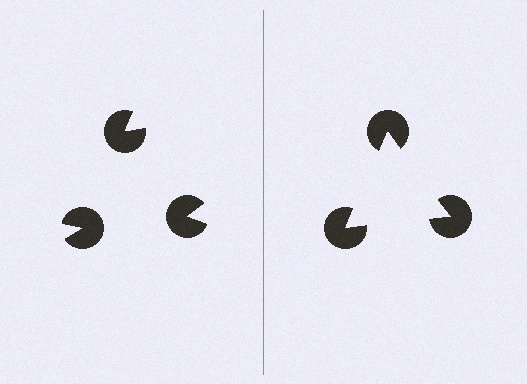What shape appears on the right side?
An illusory triangle.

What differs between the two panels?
The pac-man discs are positioned identically on both sides; only the wedge orientations differ. On the right they align to a triangle; on the left they are misaligned.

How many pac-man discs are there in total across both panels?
6 — 3 on each side.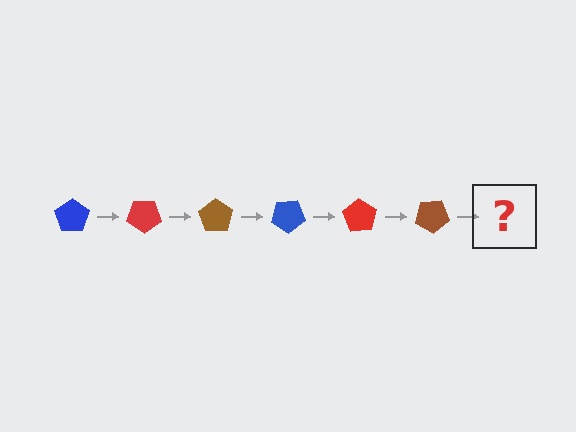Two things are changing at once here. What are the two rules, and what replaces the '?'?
The two rules are that it rotates 35 degrees each step and the color cycles through blue, red, and brown. The '?' should be a blue pentagon, rotated 210 degrees from the start.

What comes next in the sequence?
The next element should be a blue pentagon, rotated 210 degrees from the start.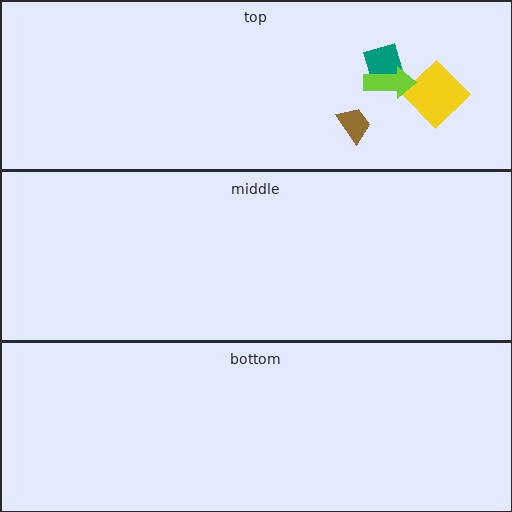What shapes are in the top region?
The brown trapezoid, the yellow diamond, the teal diamond, the lime arrow.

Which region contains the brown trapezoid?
The top region.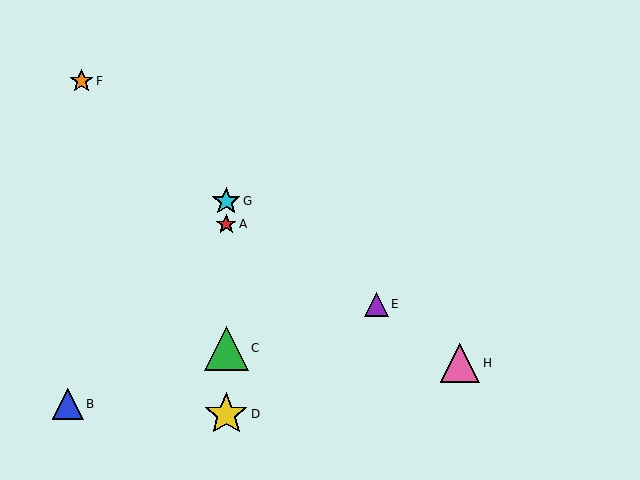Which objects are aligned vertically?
Objects A, C, D, G are aligned vertically.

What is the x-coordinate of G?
Object G is at x≈226.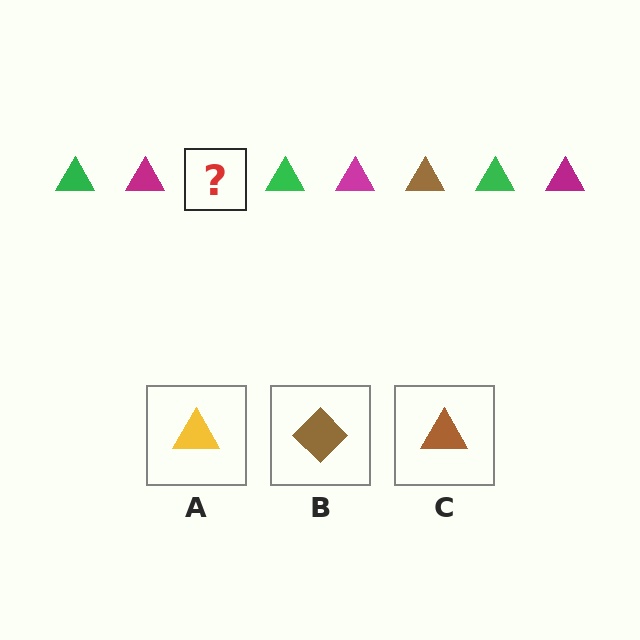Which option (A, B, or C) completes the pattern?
C.